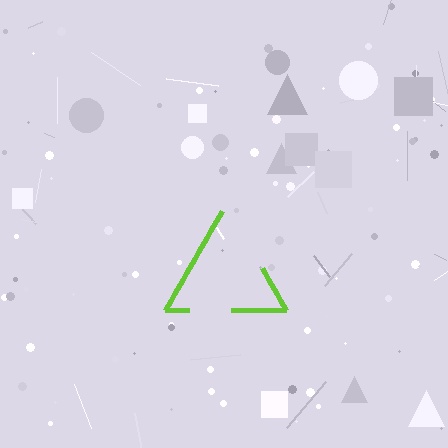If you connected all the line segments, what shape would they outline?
They would outline a triangle.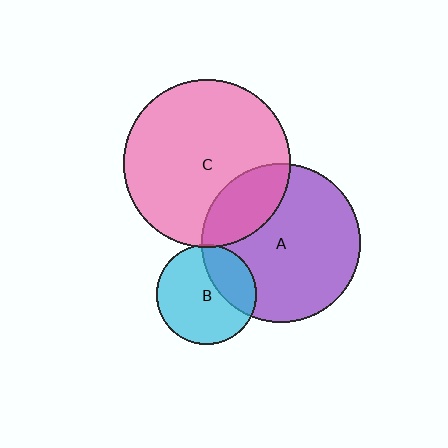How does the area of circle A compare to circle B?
Approximately 2.5 times.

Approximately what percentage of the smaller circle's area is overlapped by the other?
Approximately 25%.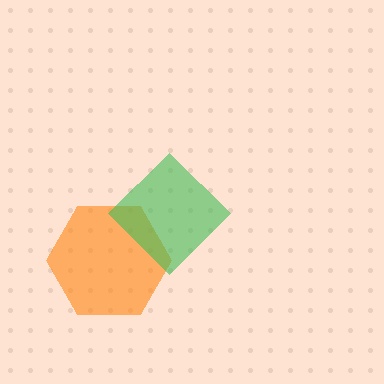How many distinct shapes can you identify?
There are 2 distinct shapes: an orange hexagon, a green diamond.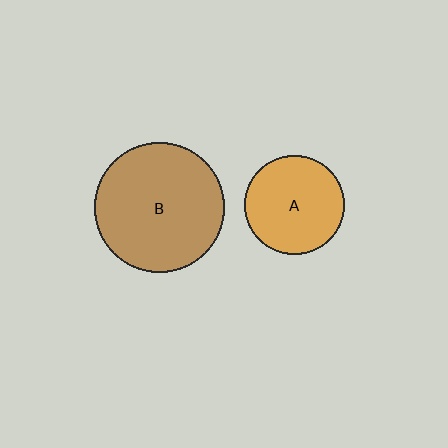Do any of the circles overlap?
No, none of the circles overlap.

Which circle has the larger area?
Circle B (brown).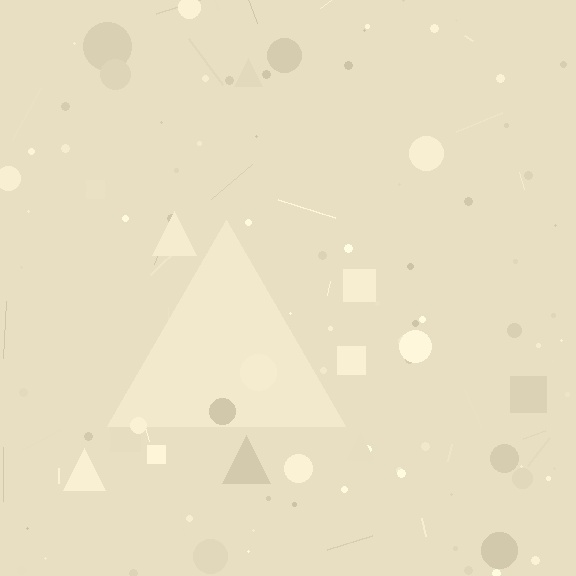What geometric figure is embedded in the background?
A triangle is embedded in the background.